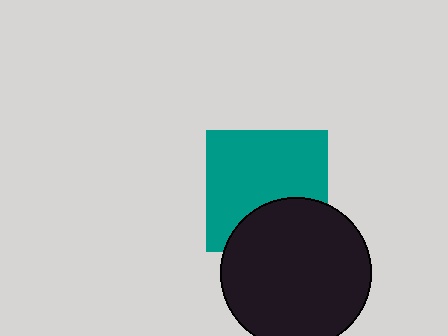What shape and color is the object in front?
The object in front is a black circle.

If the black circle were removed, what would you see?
You would see the complete teal square.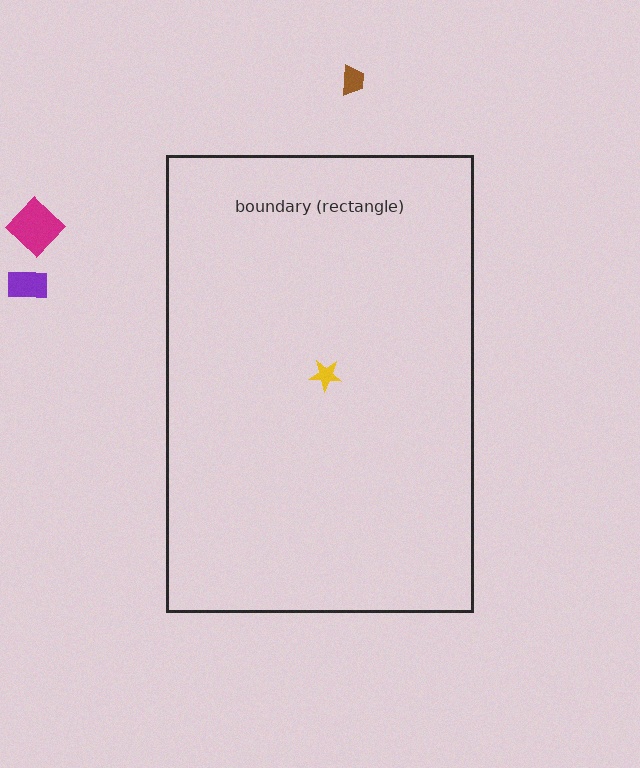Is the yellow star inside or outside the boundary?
Inside.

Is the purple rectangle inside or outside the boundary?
Outside.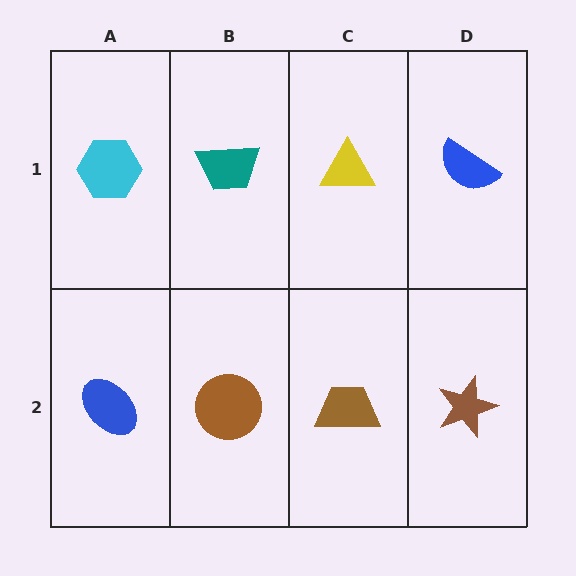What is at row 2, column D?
A brown star.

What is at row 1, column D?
A blue semicircle.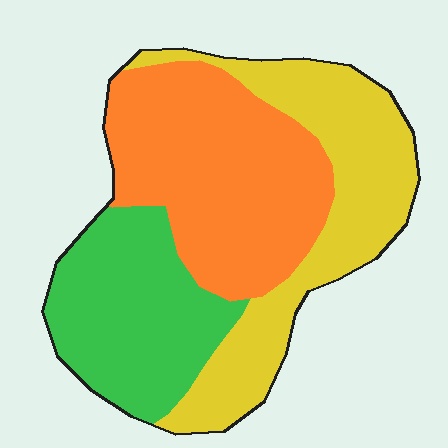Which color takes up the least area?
Green, at roughly 30%.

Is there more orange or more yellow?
Orange.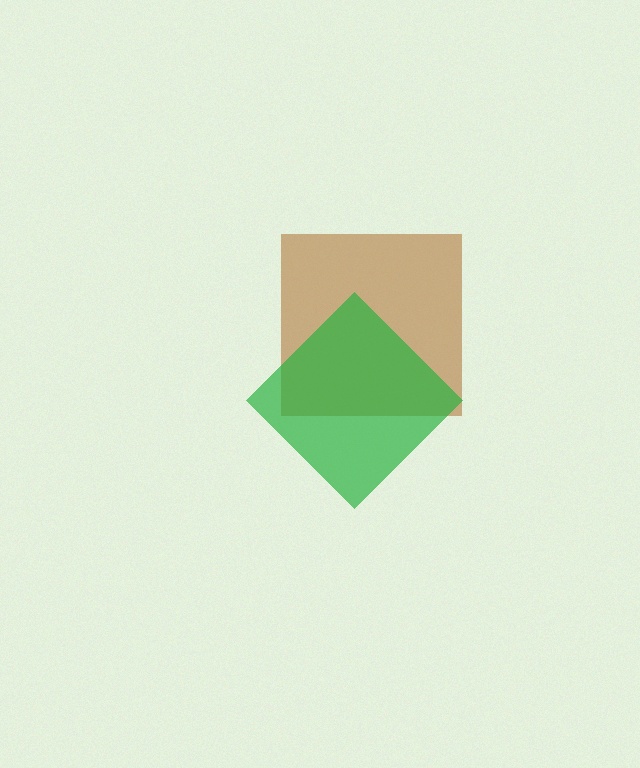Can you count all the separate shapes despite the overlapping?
Yes, there are 2 separate shapes.